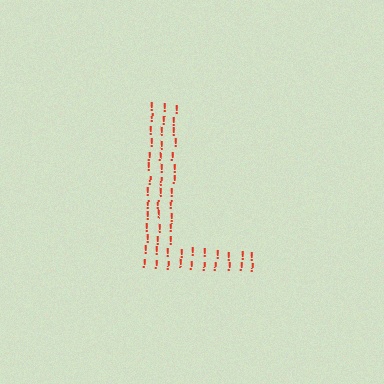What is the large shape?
The large shape is the letter L.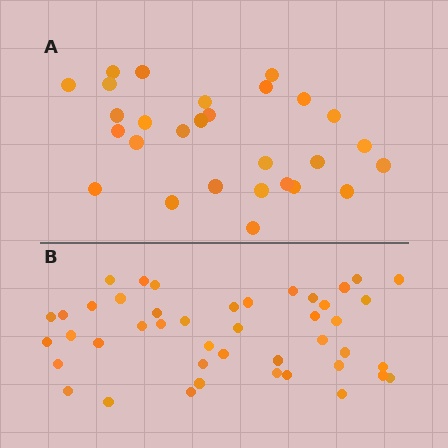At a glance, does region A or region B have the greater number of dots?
Region B (the bottom region) has more dots.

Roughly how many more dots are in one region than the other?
Region B has approximately 15 more dots than region A.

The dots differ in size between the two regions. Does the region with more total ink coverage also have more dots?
No. Region A has more total ink coverage because its dots are larger, but region B actually contains more individual dots. Total area can be misleading — the number of items is what matters here.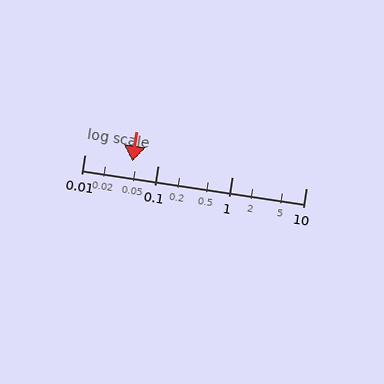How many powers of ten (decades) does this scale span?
The scale spans 3 decades, from 0.01 to 10.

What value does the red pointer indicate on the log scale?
The pointer indicates approximately 0.044.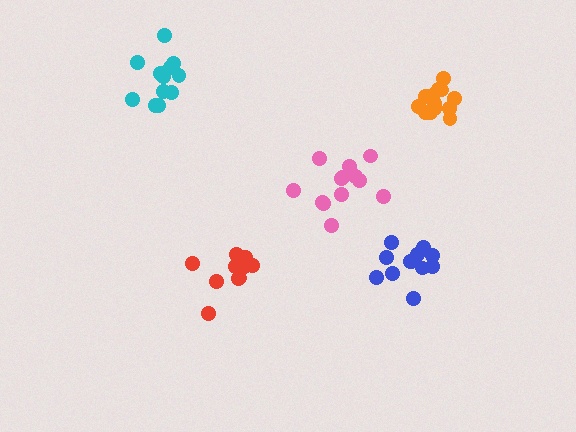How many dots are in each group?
Group 1: 10 dots, Group 2: 13 dots, Group 3: 12 dots, Group 4: 13 dots, Group 5: 13 dots (61 total).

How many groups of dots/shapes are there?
There are 5 groups.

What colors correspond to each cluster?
The clusters are colored: red, cyan, blue, orange, pink.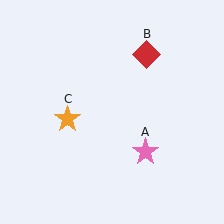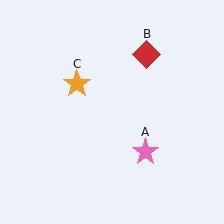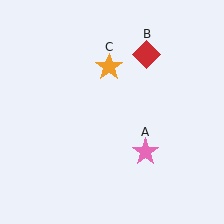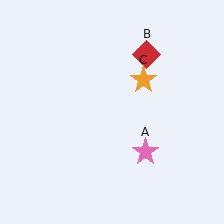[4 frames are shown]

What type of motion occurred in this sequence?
The orange star (object C) rotated clockwise around the center of the scene.